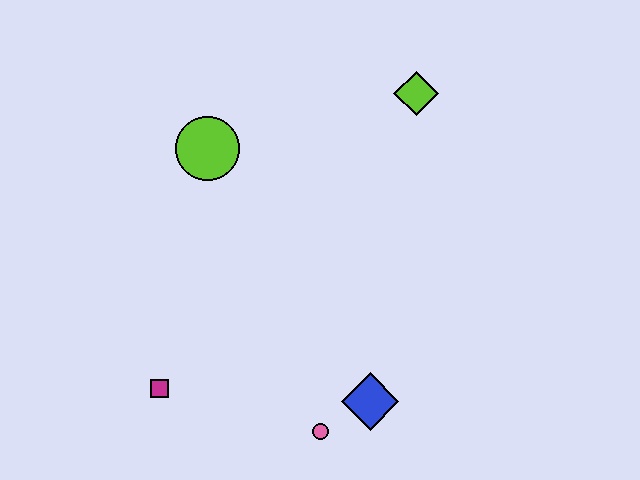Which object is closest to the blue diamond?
The pink circle is closest to the blue diamond.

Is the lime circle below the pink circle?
No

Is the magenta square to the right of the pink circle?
No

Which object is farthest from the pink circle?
The lime diamond is farthest from the pink circle.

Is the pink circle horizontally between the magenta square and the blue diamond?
Yes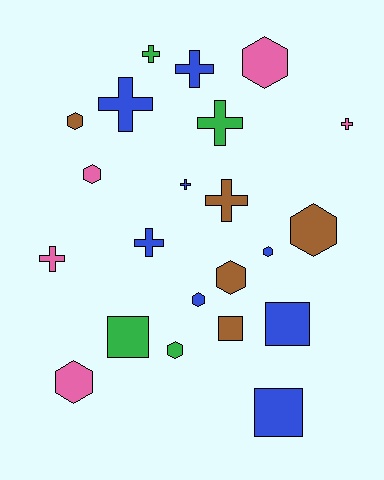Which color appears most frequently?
Blue, with 8 objects.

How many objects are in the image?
There are 22 objects.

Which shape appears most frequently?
Hexagon, with 9 objects.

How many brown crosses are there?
There is 1 brown cross.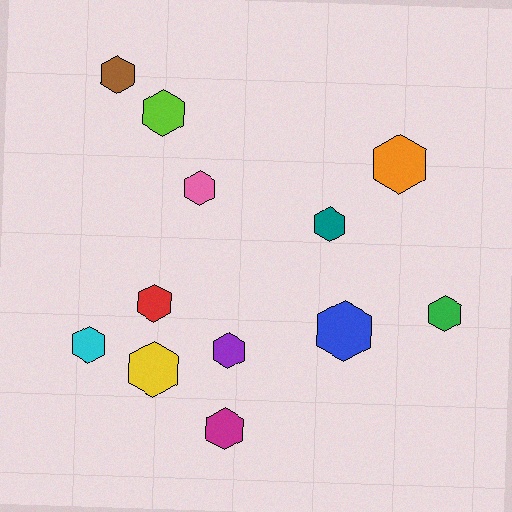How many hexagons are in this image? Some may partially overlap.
There are 12 hexagons.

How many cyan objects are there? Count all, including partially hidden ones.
There is 1 cyan object.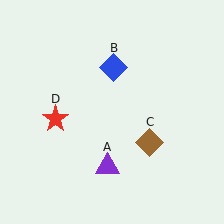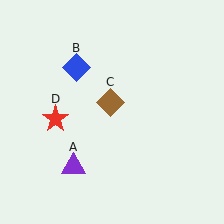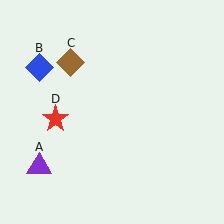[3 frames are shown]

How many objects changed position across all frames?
3 objects changed position: purple triangle (object A), blue diamond (object B), brown diamond (object C).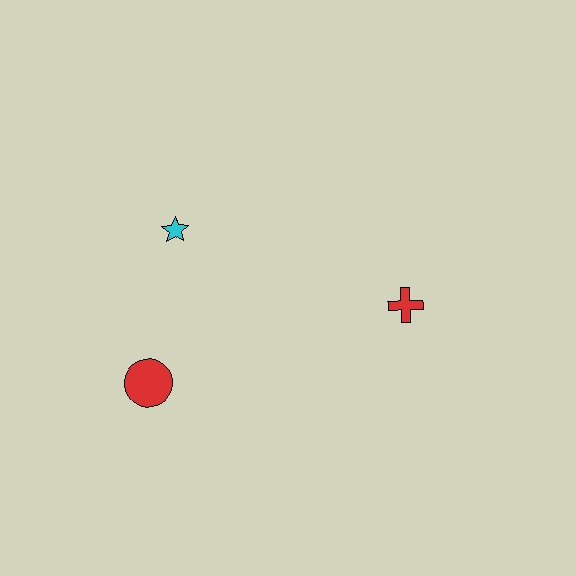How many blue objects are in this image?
There are no blue objects.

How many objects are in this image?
There are 3 objects.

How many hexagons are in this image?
There are no hexagons.